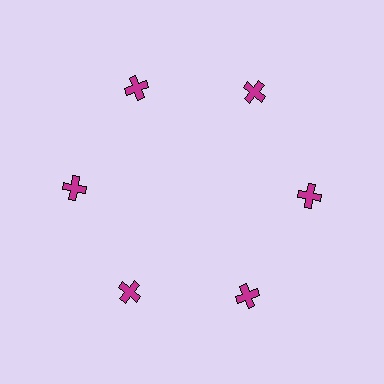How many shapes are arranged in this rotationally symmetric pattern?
There are 6 shapes, arranged in 6 groups of 1.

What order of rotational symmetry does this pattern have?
This pattern has 6-fold rotational symmetry.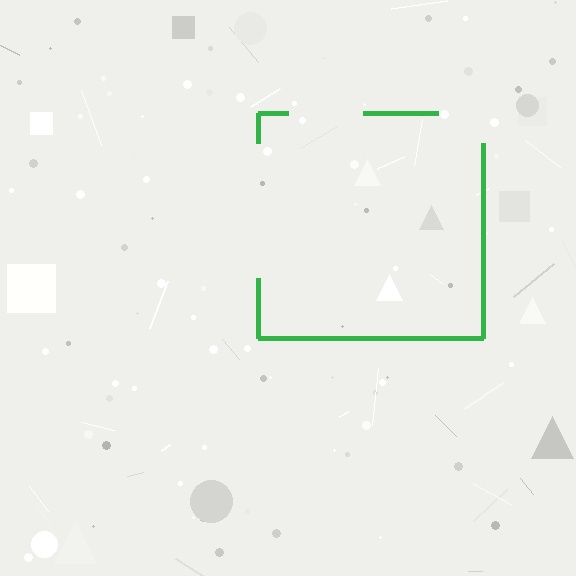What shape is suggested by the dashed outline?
The dashed outline suggests a square.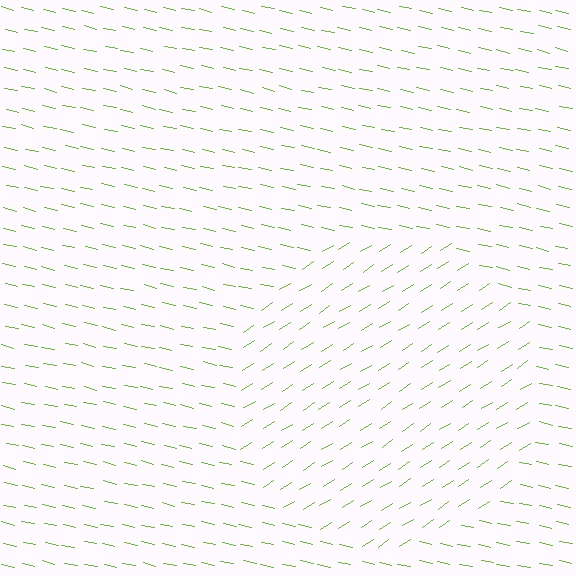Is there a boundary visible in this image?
Yes, there is a texture boundary formed by a change in line orientation.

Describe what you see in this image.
The image is filled with small lime line segments. A circle region in the image has lines oriented differently from the surrounding lines, creating a visible texture boundary.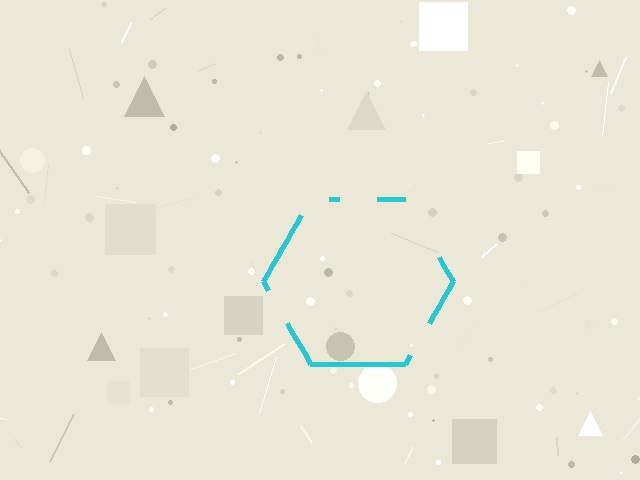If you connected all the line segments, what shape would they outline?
They would outline a hexagon.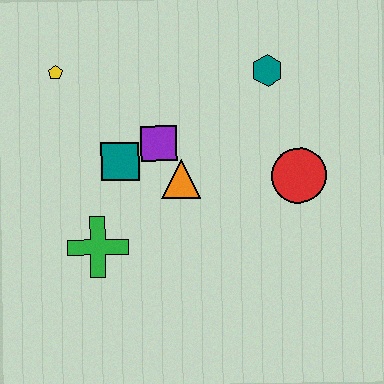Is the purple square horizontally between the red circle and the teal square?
Yes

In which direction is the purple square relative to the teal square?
The purple square is to the right of the teal square.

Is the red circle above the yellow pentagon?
No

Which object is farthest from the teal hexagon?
The green cross is farthest from the teal hexagon.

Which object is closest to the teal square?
The purple square is closest to the teal square.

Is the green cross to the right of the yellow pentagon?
Yes